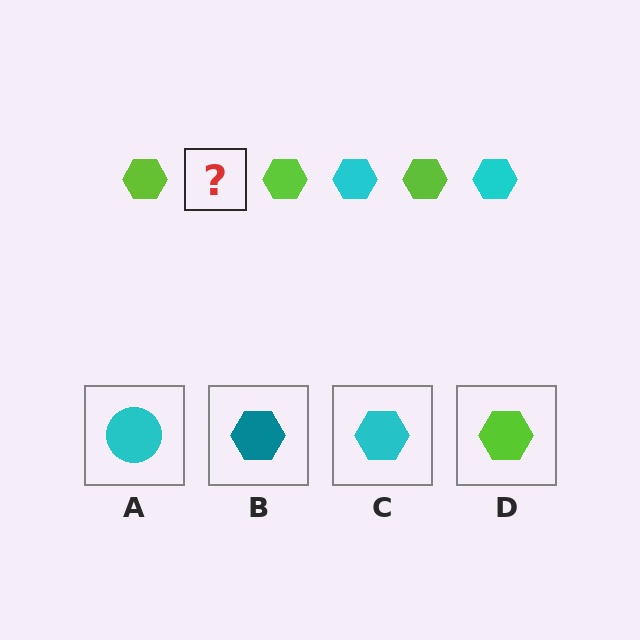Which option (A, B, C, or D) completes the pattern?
C.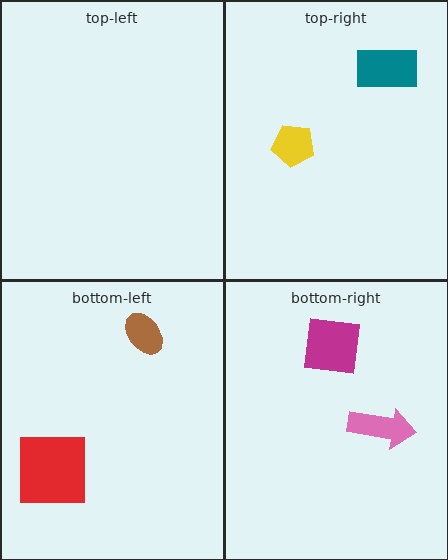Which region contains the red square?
The bottom-left region.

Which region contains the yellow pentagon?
The top-right region.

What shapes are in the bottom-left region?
The brown ellipse, the red square.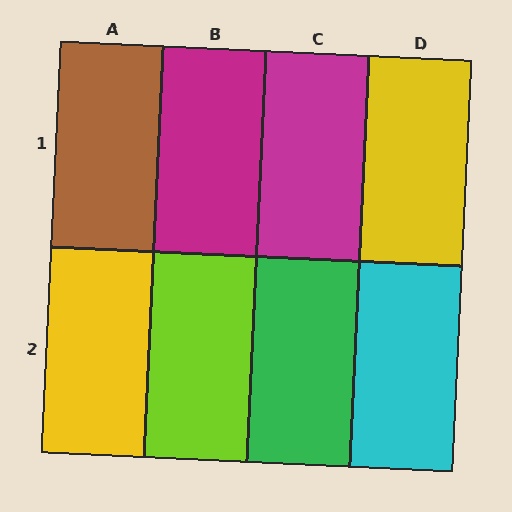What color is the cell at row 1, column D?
Yellow.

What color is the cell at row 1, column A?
Brown.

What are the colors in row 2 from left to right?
Yellow, lime, green, cyan.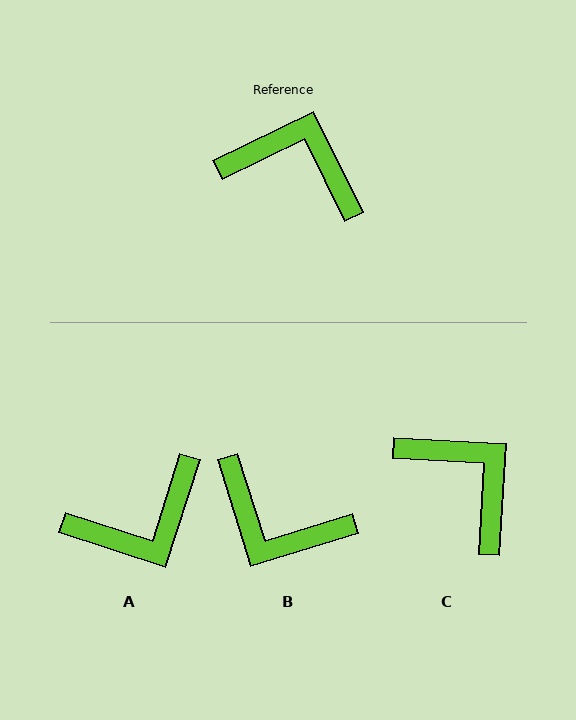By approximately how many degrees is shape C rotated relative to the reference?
Approximately 29 degrees clockwise.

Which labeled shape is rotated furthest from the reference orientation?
B, about 171 degrees away.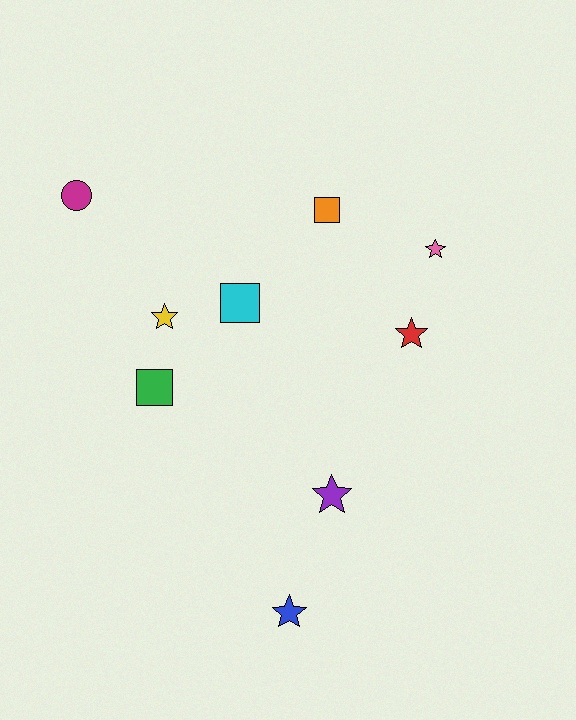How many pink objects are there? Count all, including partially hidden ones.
There is 1 pink object.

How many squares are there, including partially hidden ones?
There are 3 squares.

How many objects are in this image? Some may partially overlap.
There are 9 objects.